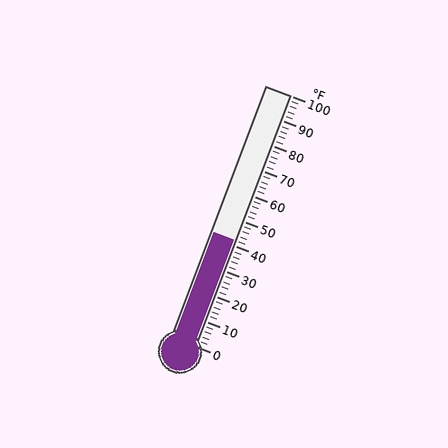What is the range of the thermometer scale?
The thermometer scale ranges from 0°F to 100°F.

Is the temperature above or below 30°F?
The temperature is above 30°F.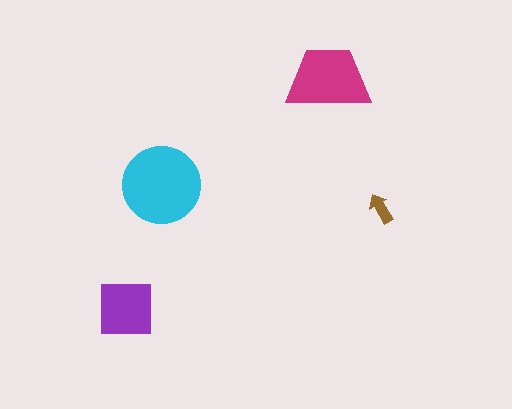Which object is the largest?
The cyan circle.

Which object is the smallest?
The brown arrow.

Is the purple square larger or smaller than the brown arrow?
Larger.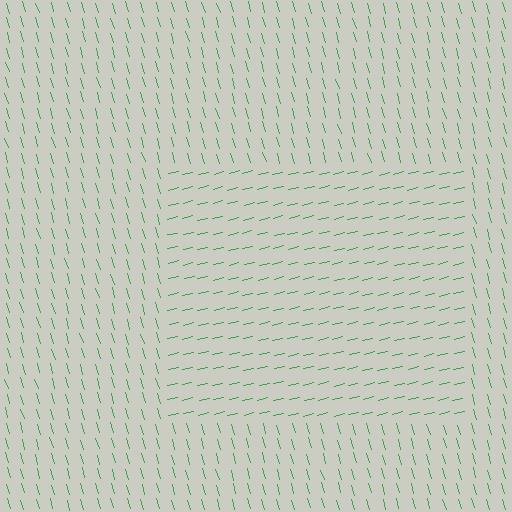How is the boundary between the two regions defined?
The boundary is defined purely by a change in line orientation (approximately 87 degrees difference). All lines are the same color and thickness.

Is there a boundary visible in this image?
Yes, there is a texture boundary formed by a change in line orientation.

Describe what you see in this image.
The image is filled with small green line segments. A rectangle region in the image has lines oriented differently from the surrounding lines, creating a visible texture boundary.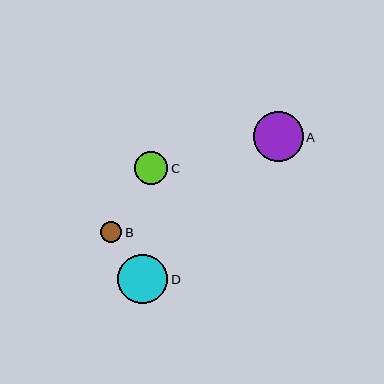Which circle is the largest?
Circle D is the largest with a size of approximately 50 pixels.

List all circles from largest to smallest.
From largest to smallest: D, A, C, B.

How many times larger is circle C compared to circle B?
Circle C is approximately 1.6 times the size of circle B.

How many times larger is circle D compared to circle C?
Circle D is approximately 1.5 times the size of circle C.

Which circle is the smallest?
Circle B is the smallest with a size of approximately 21 pixels.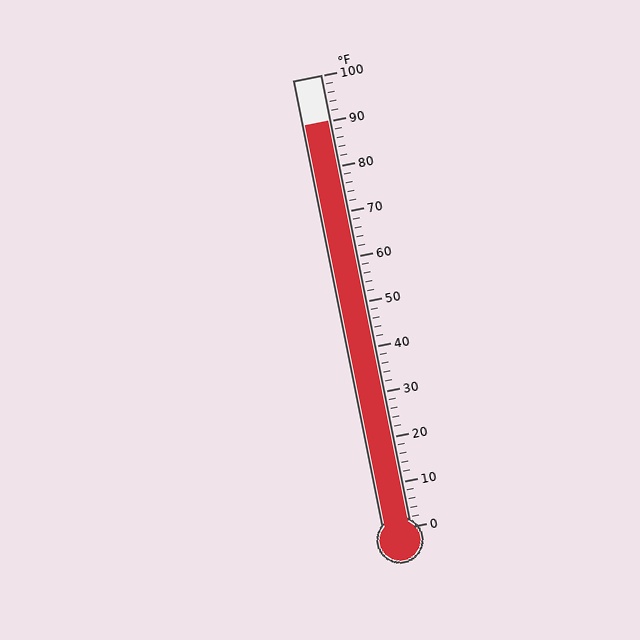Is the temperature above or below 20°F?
The temperature is above 20°F.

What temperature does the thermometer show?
The thermometer shows approximately 90°F.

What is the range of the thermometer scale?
The thermometer scale ranges from 0°F to 100°F.